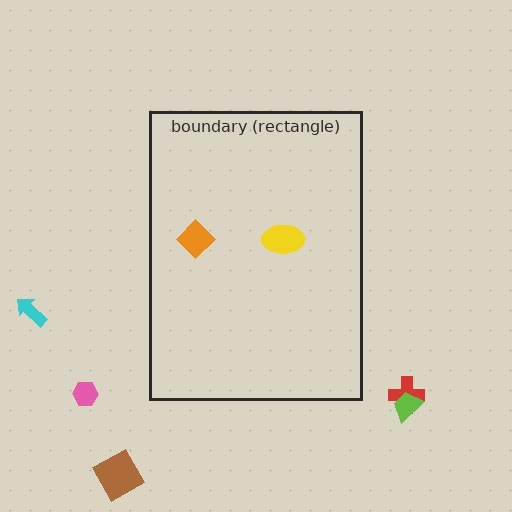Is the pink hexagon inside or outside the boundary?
Outside.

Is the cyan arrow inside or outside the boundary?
Outside.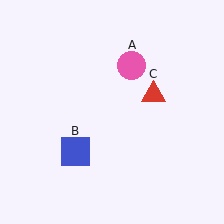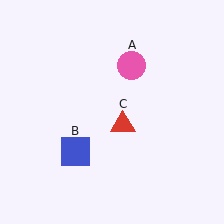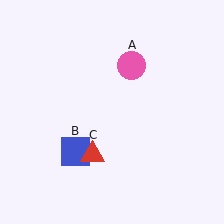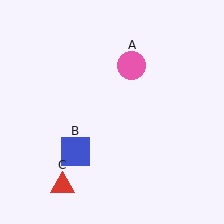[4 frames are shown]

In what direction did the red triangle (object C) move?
The red triangle (object C) moved down and to the left.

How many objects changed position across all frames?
1 object changed position: red triangle (object C).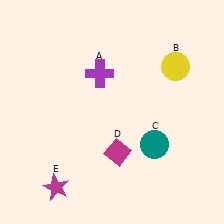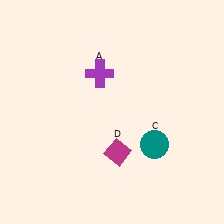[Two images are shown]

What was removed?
The magenta star (E), the yellow circle (B) were removed in Image 2.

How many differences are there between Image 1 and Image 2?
There are 2 differences between the two images.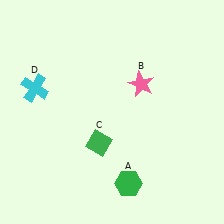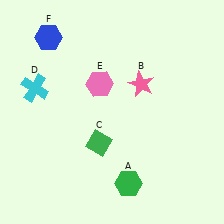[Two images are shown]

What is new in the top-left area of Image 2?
A pink hexagon (E) was added in the top-left area of Image 2.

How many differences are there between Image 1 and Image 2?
There are 2 differences between the two images.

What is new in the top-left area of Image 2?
A blue hexagon (F) was added in the top-left area of Image 2.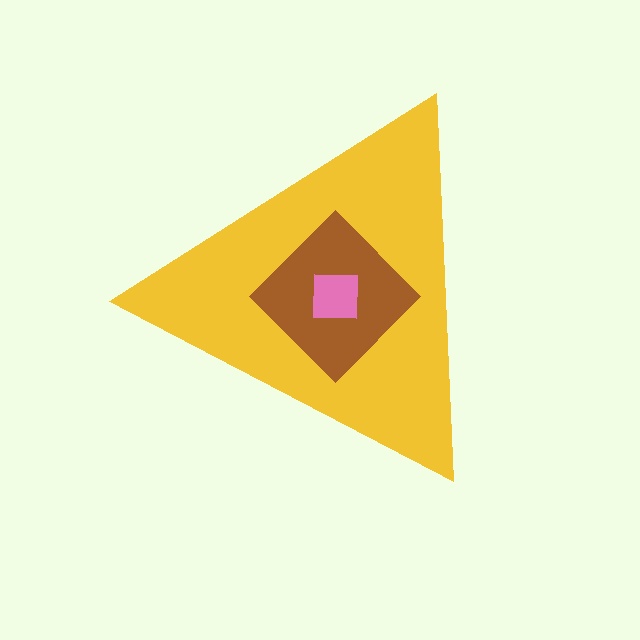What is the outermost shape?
The yellow triangle.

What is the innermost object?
The pink square.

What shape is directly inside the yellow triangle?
The brown diamond.